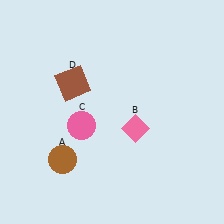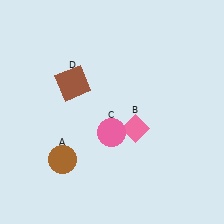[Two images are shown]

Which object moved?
The pink circle (C) moved right.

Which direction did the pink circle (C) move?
The pink circle (C) moved right.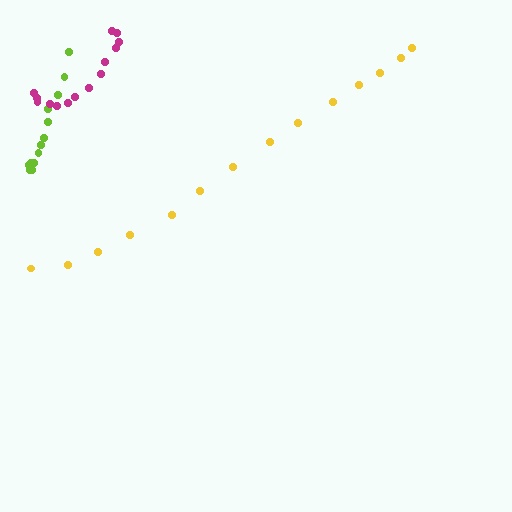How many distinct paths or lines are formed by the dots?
There are 3 distinct paths.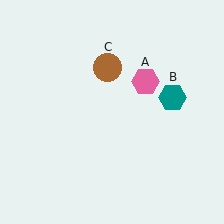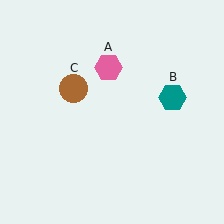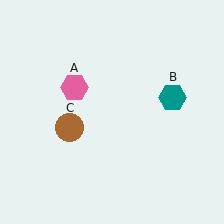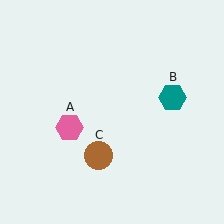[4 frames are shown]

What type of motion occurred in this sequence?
The pink hexagon (object A), brown circle (object C) rotated counterclockwise around the center of the scene.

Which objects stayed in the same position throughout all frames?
Teal hexagon (object B) remained stationary.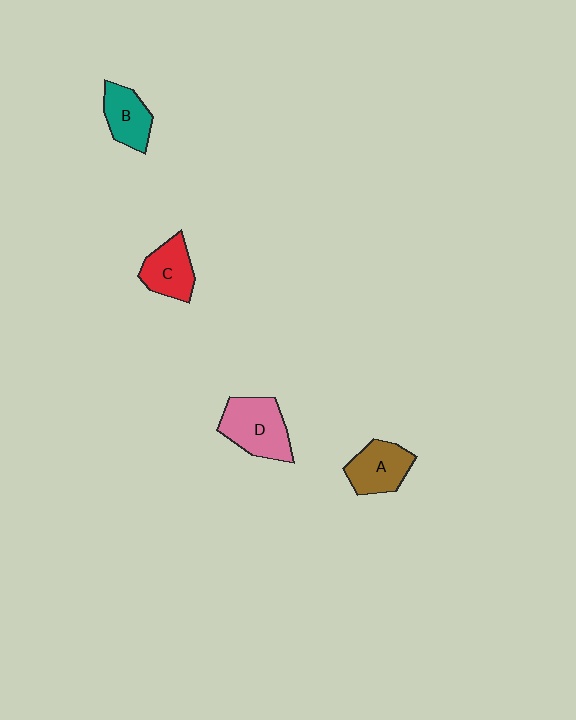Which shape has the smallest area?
Shape B (teal).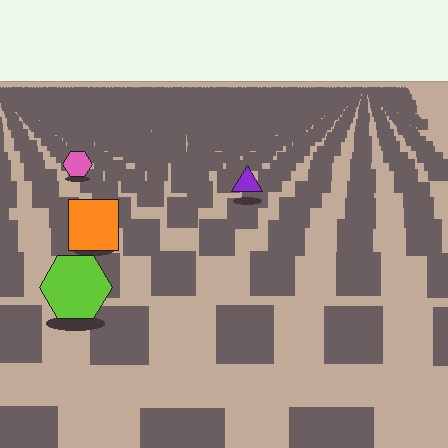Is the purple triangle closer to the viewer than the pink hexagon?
Yes. The purple triangle is closer — you can tell from the texture gradient: the ground texture is coarser near it.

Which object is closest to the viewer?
The lime hexagon is closest. The texture marks near it are larger and more spread out.